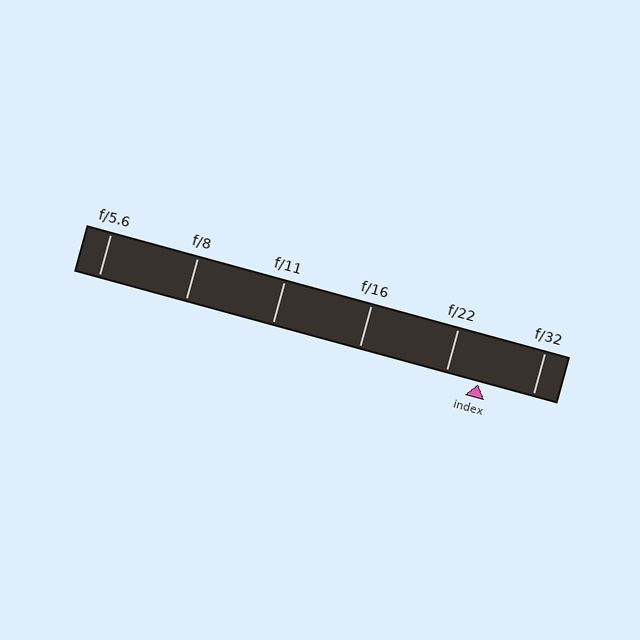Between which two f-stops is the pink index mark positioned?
The index mark is between f/22 and f/32.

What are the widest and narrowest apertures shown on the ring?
The widest aperture shown is f/5.6 and the narrowest is f/32.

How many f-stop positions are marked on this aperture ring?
There are 6 f-stop positions marked.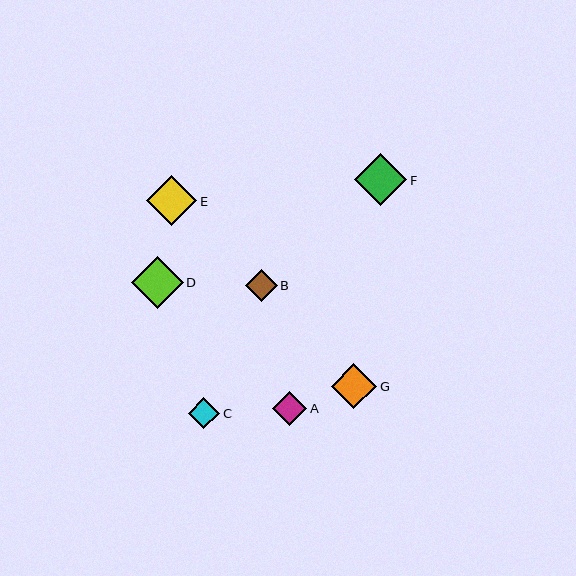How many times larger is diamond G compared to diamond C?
Diamond G is approximately 1.4 times the size of diamond C.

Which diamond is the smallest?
Diamond C is the smallest with a size of approximately 32 pixels.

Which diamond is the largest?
Diamond D is the largest with a size of approximately 52 pixels.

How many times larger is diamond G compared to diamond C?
Diamond G is approximately 1.4 times the size of diamond C.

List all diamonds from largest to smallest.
From largest to smallest: D, F, E, G, A, B, C.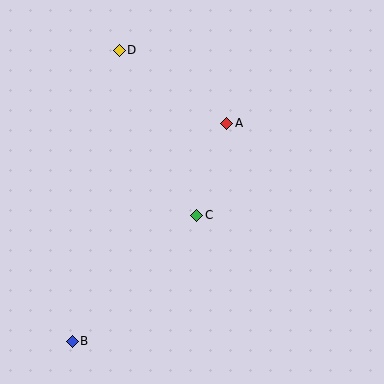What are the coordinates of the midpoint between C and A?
The midpoint between C and A is at (212, 169).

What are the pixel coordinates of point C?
Point C is at (197, 215).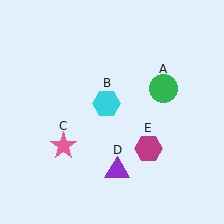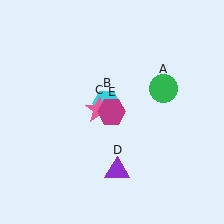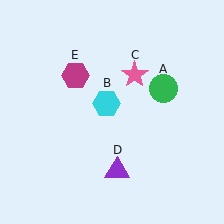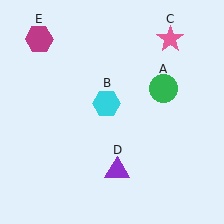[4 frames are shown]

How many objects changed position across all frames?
2 objects changed position: pink star (object C), magenta hexagon (object E).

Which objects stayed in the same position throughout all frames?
Green circle (object A) and cyan hexagon (object B) and purple triangle (object D) remained stationary.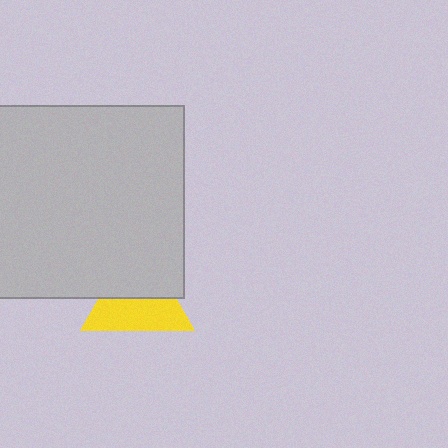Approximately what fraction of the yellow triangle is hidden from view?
Roughly 47% of the yellow triangle is hidden behind the light gray square.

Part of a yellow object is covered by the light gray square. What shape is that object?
It is a triangle.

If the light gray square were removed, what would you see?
You would see the complete yellow triangle.